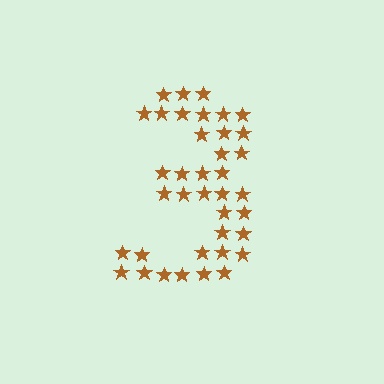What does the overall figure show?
The overall figure shows the digit 3.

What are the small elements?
The small elements are stars.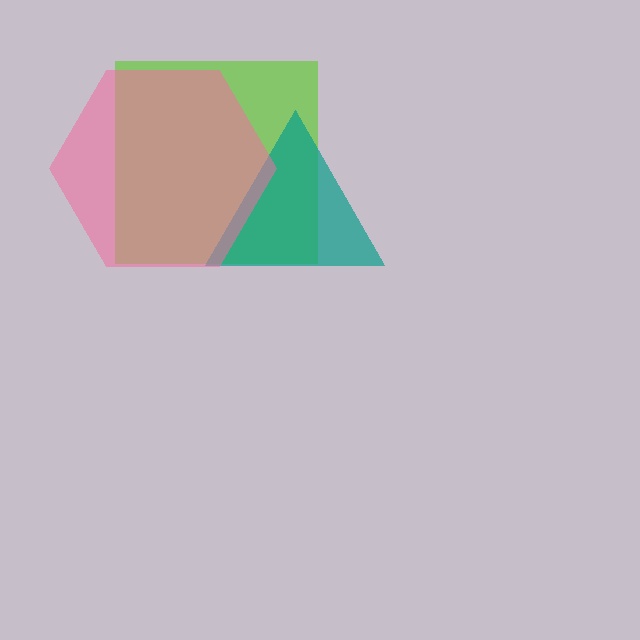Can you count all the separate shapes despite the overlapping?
Yes, there are 3 separate shapes.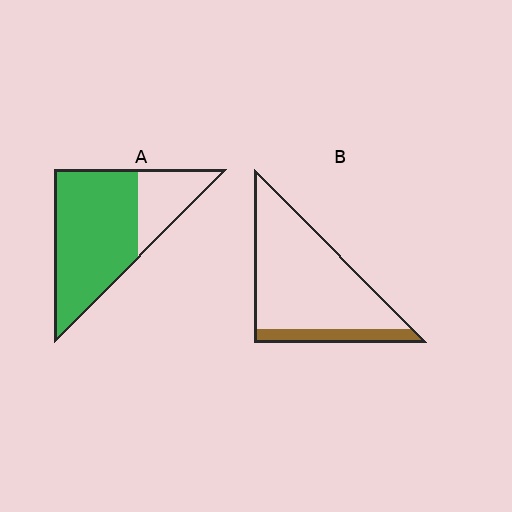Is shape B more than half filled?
No.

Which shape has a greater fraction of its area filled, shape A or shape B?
Shape A.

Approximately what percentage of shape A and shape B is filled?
A is approximately 75% and B is approximately 15%.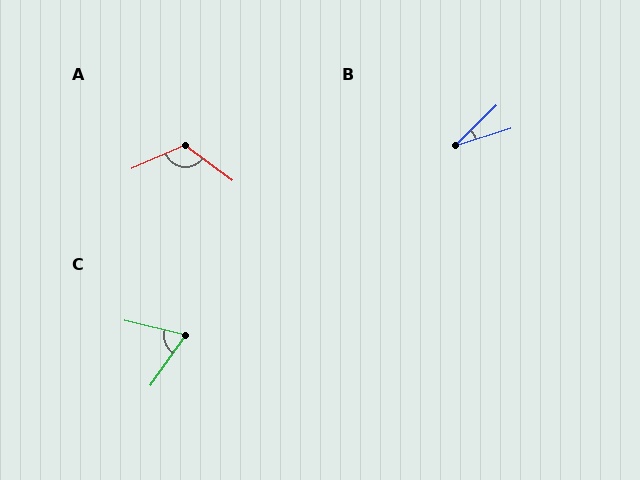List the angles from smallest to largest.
B (27°), C (68°), A (120°).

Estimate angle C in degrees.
Approximately 68 degrees.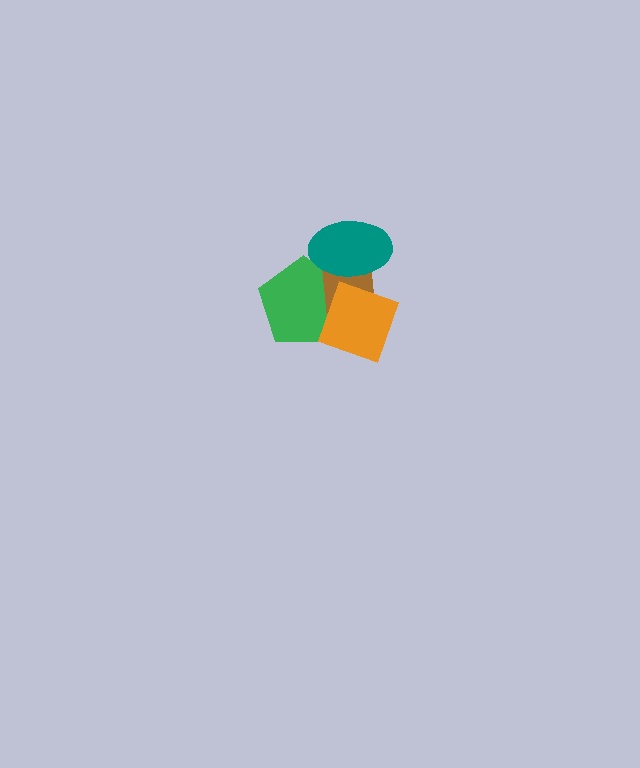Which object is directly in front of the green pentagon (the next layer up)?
The brown rectangle is directly in front of the green pentagon.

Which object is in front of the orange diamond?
The teal ellipse is in front of the orange diamond.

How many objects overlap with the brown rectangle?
3 objects overlap with the brown rectangle.